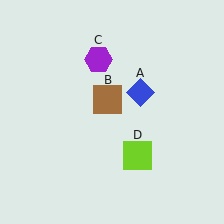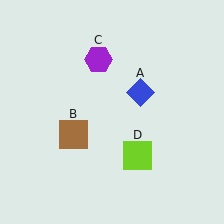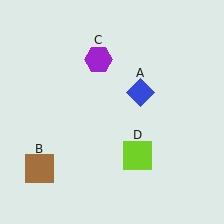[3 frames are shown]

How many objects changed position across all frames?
1 object changed position: brown square (object B).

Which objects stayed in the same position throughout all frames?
Blue diamond (object A) and purple hexagon (object C) and lime square (object D) remained stationary.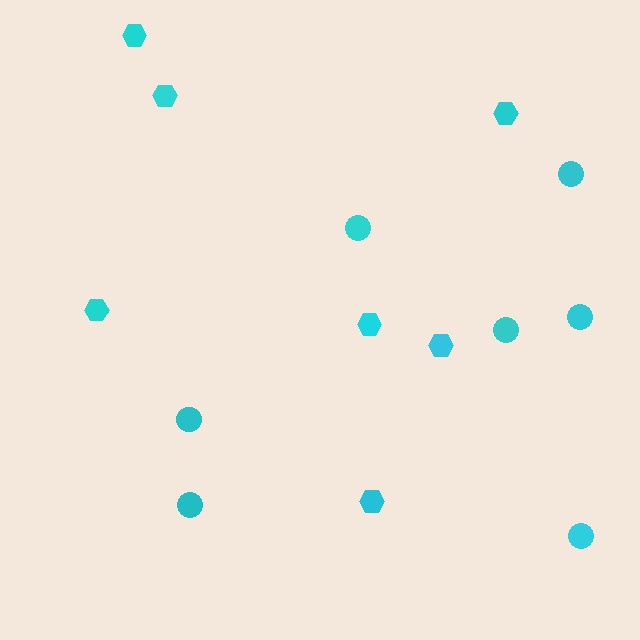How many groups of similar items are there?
There are 2 groups: one group of hexagons (7) and one group of circles (7).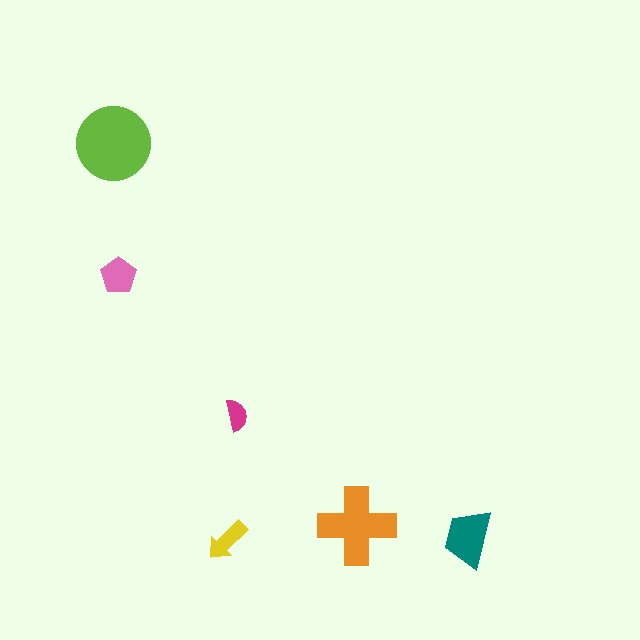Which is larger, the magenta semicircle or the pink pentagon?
The pink pentagon.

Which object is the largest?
The lime circle.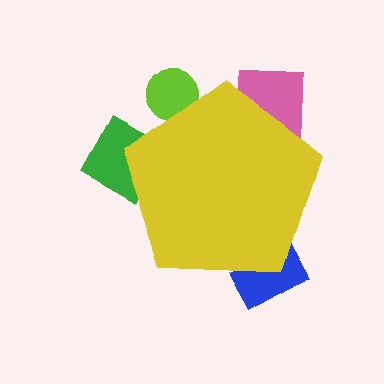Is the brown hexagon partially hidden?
Yes, the brown hexagon is partially hidden behind the yellow pentagon.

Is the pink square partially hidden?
Yes, the pink square is partially hidden behind the yellow pentagon.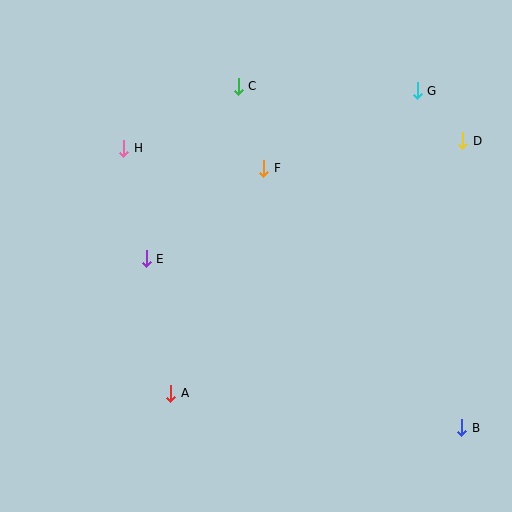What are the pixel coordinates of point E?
Point E is at (146, 259).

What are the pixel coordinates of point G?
Point G is at (417, 91).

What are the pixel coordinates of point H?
Point H is at (124, 148).